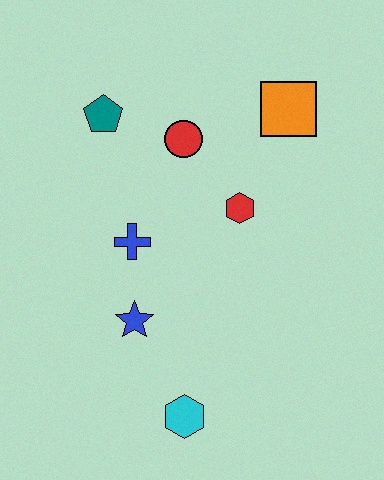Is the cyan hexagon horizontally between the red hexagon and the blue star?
Yes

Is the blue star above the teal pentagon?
No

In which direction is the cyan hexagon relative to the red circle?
The cyan hexagon is below the red circle.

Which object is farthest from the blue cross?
The orange square is farthest from the blue cross.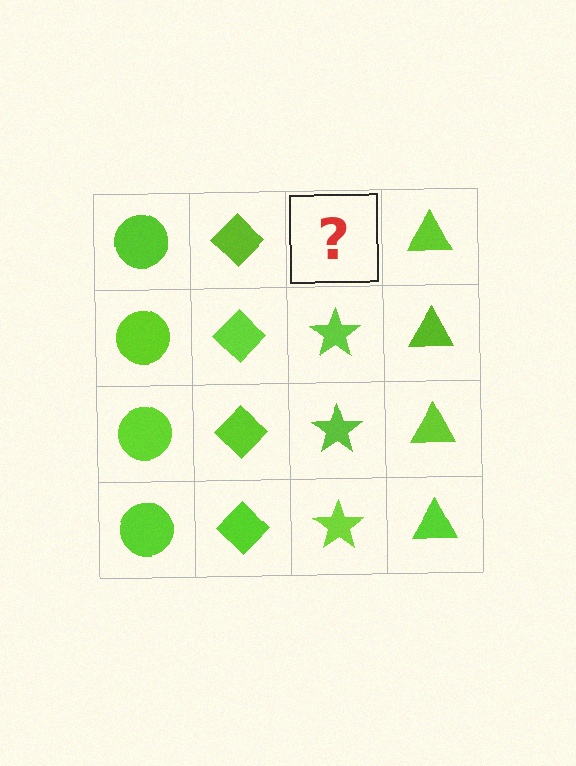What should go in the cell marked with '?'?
The missing cell should contain a lime star.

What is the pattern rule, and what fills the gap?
The rule is that each column has a consistent shape. The gap should be filled with a lime star.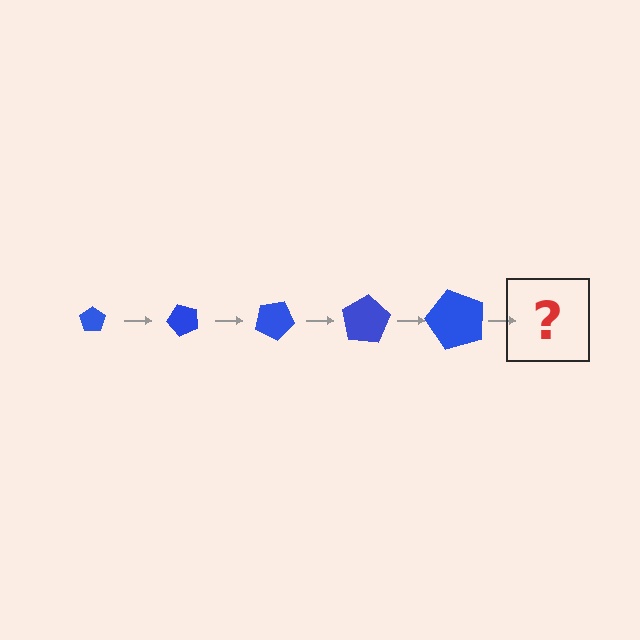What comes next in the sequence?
The next element should be a pentagon, larger than the previous one and rotated 250 degrees from the start.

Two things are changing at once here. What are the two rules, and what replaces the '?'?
The two rules are that the pentagon grows larger each step and it rotates 50 degrees each step. The '?' should be a pentagon, larger than the previous one and rotated 250 degrees from the start.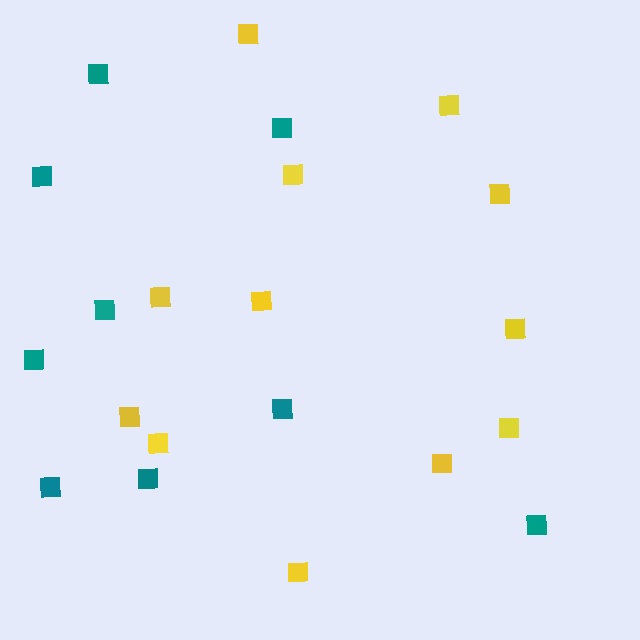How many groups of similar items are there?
There are 2 groups: one group of yellow squares (12) and one group of teal squares (9).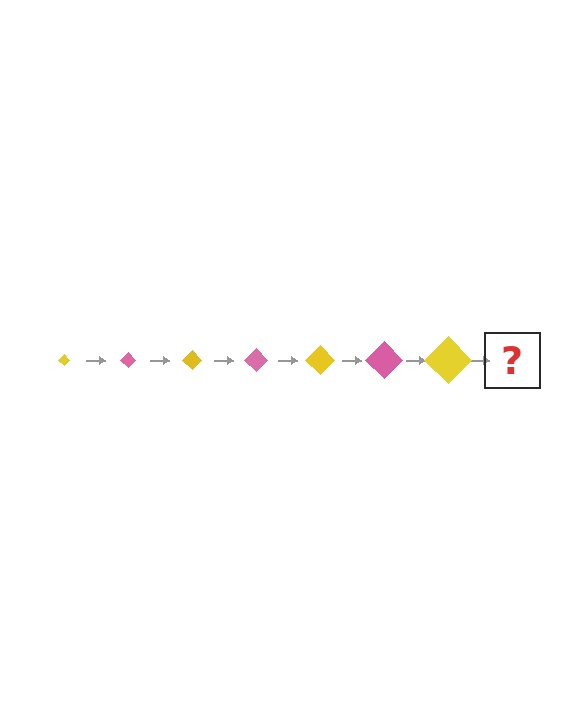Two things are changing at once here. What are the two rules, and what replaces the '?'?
The two rules are that the diamond grows larger each step and the color cycles through yellow and pink. The '?' should be a pink diamond, larger than the previous one.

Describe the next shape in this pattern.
It should be a pink diamond, larger than the previous one.